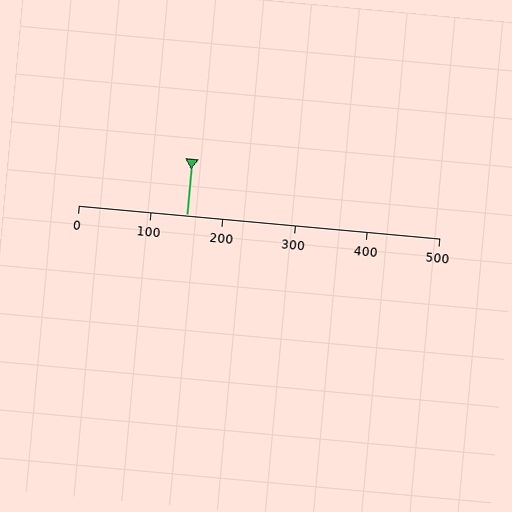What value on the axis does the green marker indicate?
The marker indicates approximately 150.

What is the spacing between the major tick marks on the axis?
The major ticks are spaced 100 apart.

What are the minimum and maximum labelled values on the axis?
The axis runs from 0 to 500.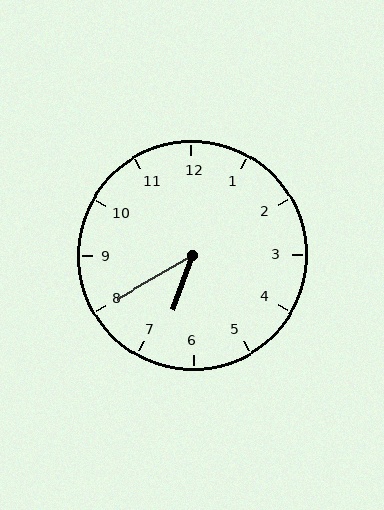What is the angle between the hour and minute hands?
Approximately 40 degrees.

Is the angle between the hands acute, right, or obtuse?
It is acute.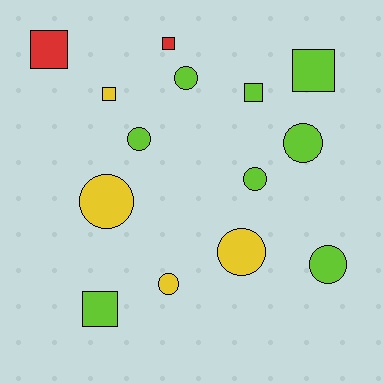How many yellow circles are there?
There are 3 yellow circles.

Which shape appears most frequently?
Circle, with 8 objects.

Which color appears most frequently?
Lime, with 8 objects.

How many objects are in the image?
There are 14 objects.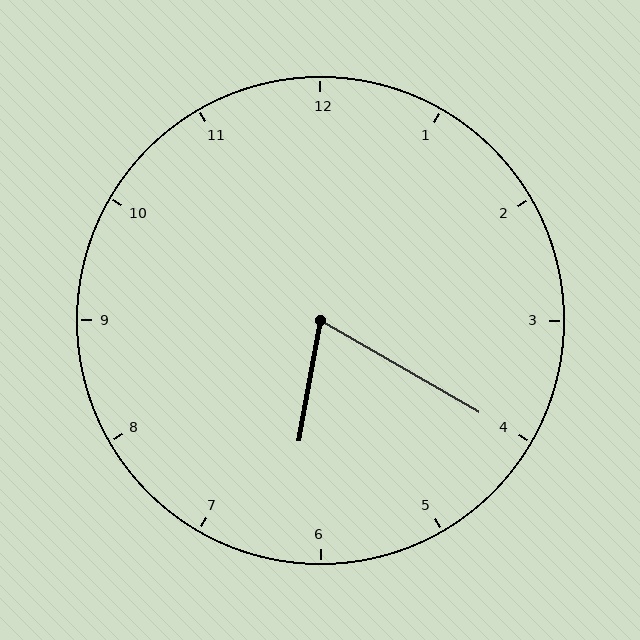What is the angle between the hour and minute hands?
Approximately 70 degrees.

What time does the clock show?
6:20.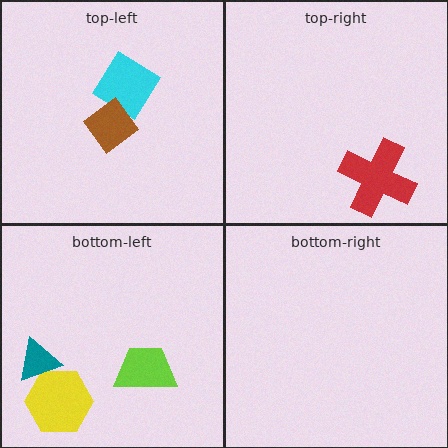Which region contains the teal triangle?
The bottom-left region.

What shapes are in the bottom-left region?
The yellow hexagon, the teal triangle, the lime trapezoid.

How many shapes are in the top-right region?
1.